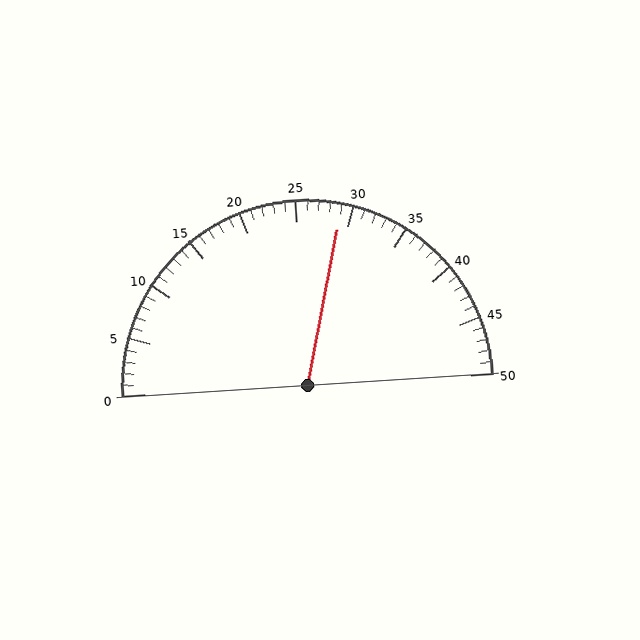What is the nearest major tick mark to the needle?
The nearest major tick mark is 30.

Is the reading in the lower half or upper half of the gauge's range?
The reading is in the upper half of the range (0 to 50).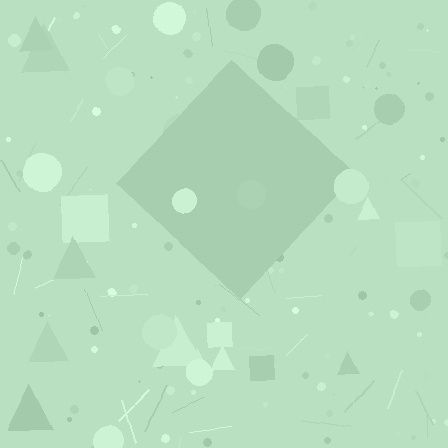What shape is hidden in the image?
A diamond is hidden in the image.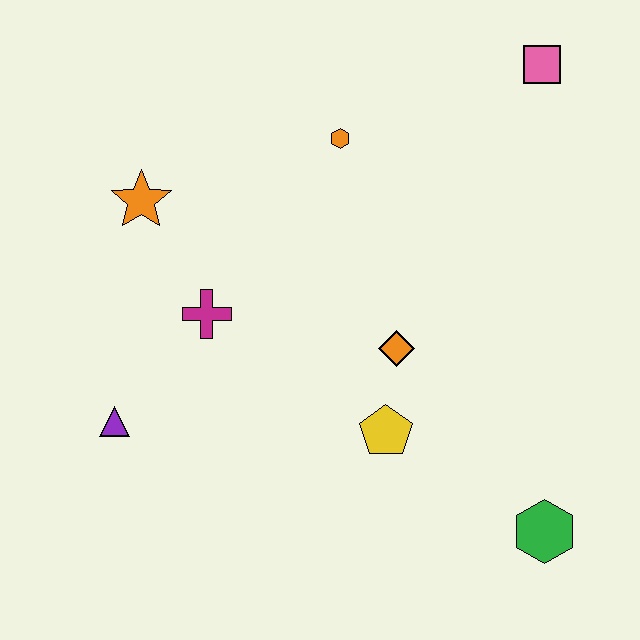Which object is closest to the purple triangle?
The magenta cross is closest to the purple triangle.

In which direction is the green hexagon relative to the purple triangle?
The green hexagon is to the right of the purple triangle.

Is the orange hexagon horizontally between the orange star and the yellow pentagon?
Yes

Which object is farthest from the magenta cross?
The pink square is farthest from the magenta cross.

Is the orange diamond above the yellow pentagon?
Yes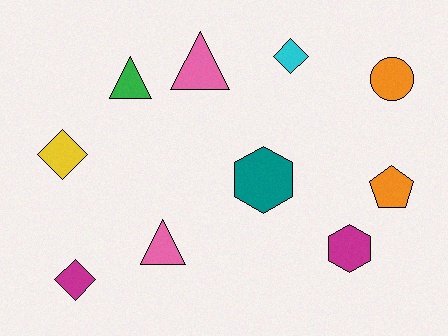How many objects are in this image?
There are 10 objects.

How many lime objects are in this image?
There are no lime objects.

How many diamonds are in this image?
There are 3 diamonds.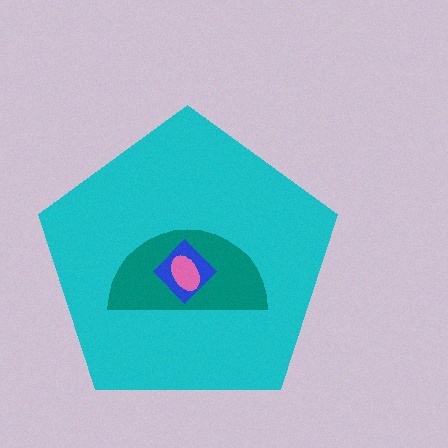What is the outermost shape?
The cyan pentagon.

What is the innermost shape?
The pink ellipse.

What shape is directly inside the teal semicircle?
The blue diamond.